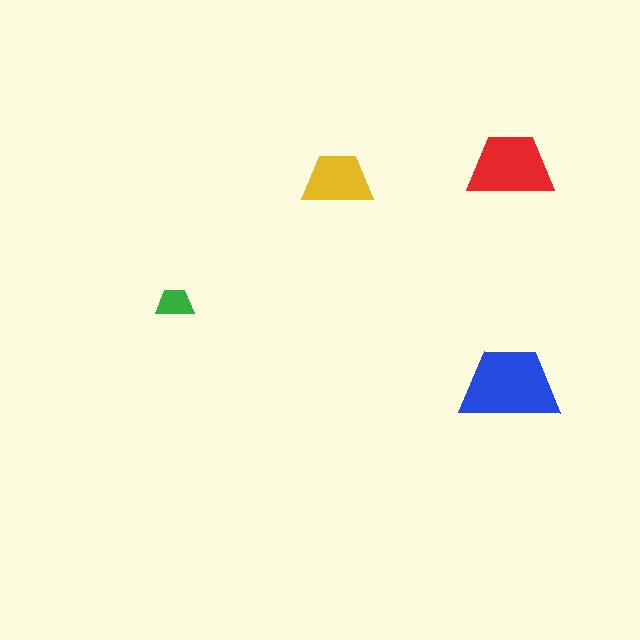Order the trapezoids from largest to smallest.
the blue one, the red one, the yellow one, the green one.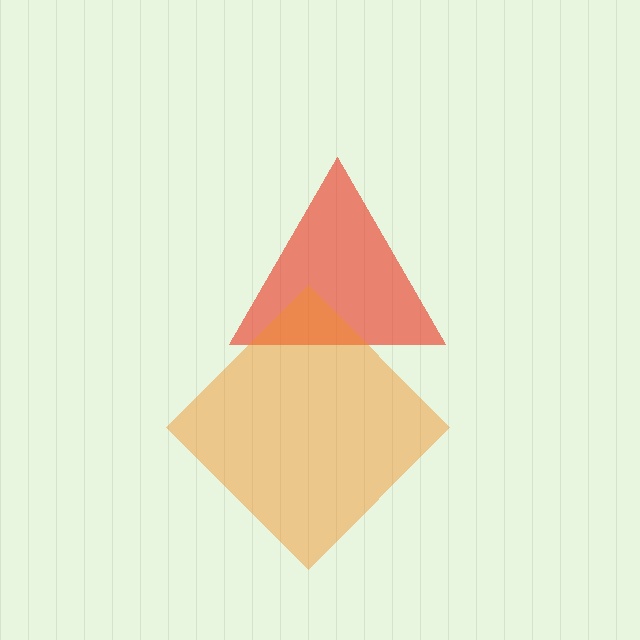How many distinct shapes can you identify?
There are 2 distinct shapes: a red triangle, an orange diamond.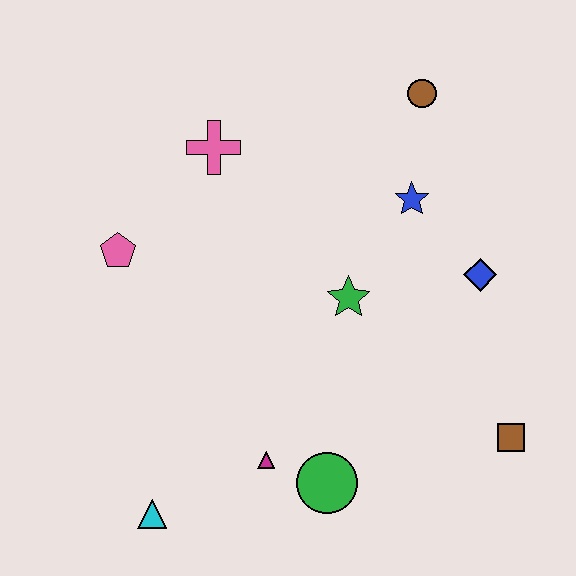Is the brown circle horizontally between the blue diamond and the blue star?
Yes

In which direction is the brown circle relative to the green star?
The brown circle is above the green star.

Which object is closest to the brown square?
The blue diamond is closest to the brown square.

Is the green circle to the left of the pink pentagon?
No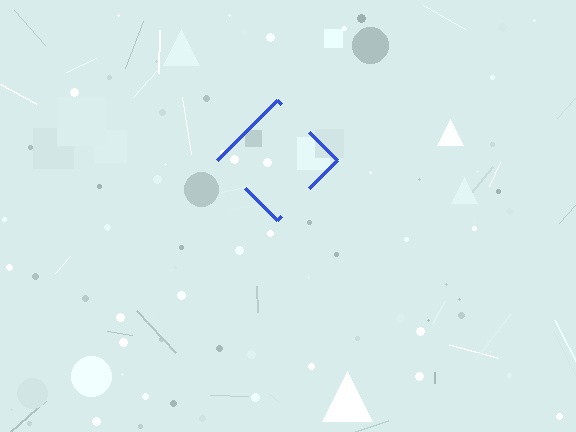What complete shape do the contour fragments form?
The contour fragments form a diamond.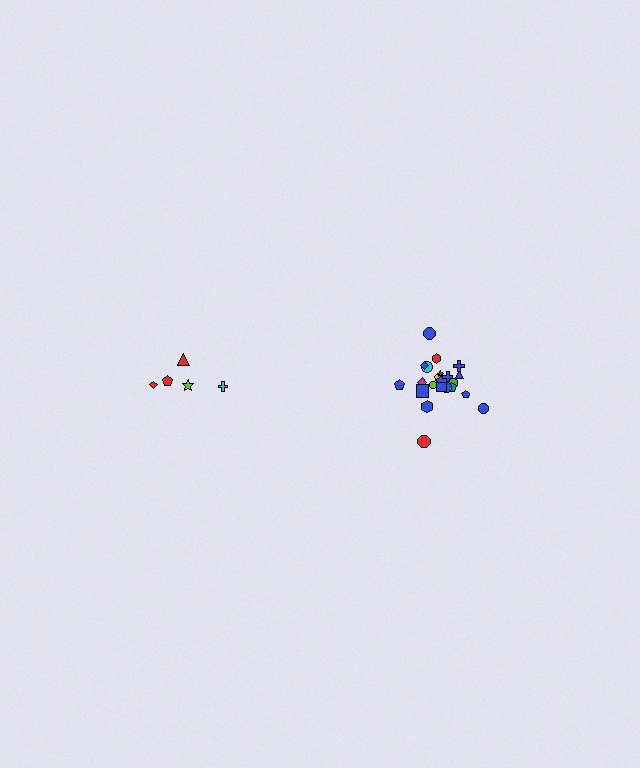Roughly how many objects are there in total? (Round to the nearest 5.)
Roughly 25 objects in total.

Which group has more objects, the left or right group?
The right group.